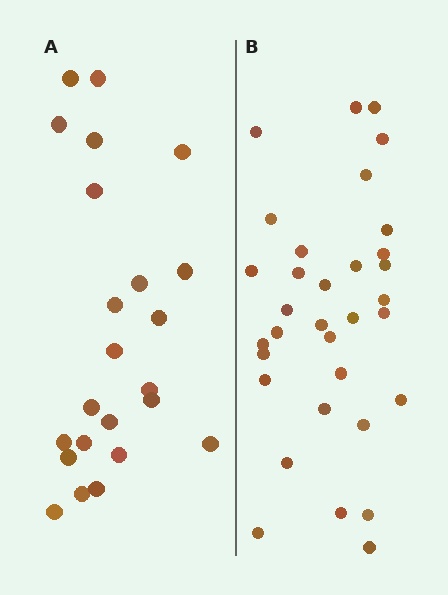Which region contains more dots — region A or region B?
Region B (the right region) has more dots.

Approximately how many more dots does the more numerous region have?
Region B has roughly 10 or so more dots than region A.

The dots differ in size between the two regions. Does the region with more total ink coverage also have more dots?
No. Region A has more total ink coverage because its dots are larger, but region B actually contains more individual dots. Total area can be misleading — the number of items is what matters here.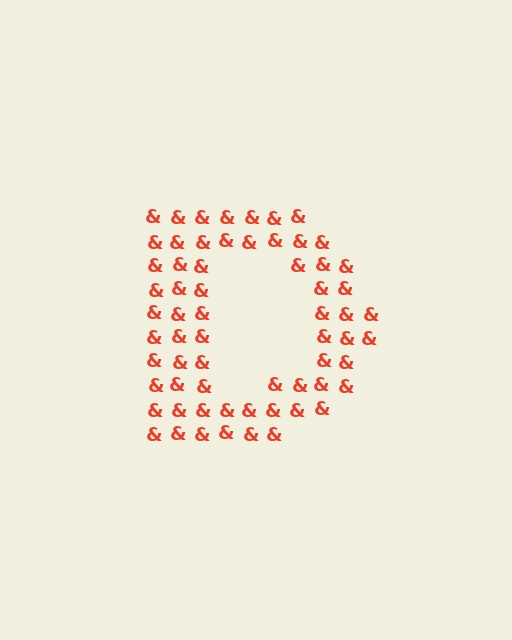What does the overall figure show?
The overall figure shows the letter D.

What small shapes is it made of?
It is made of small ampersands.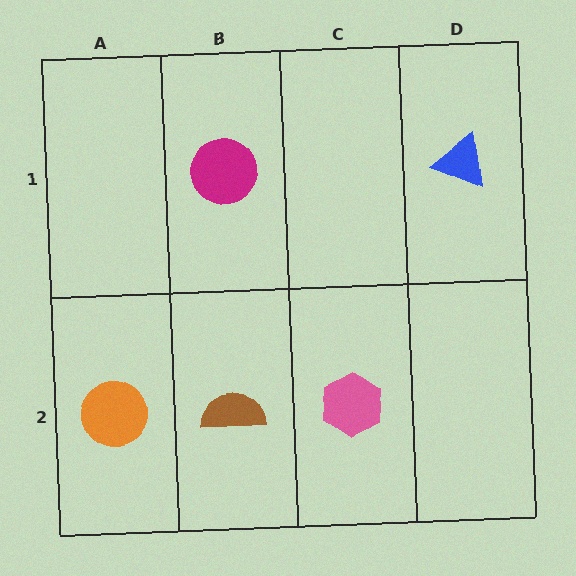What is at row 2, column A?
An orange circle.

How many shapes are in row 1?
2 shapes.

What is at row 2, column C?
A pink hexagon.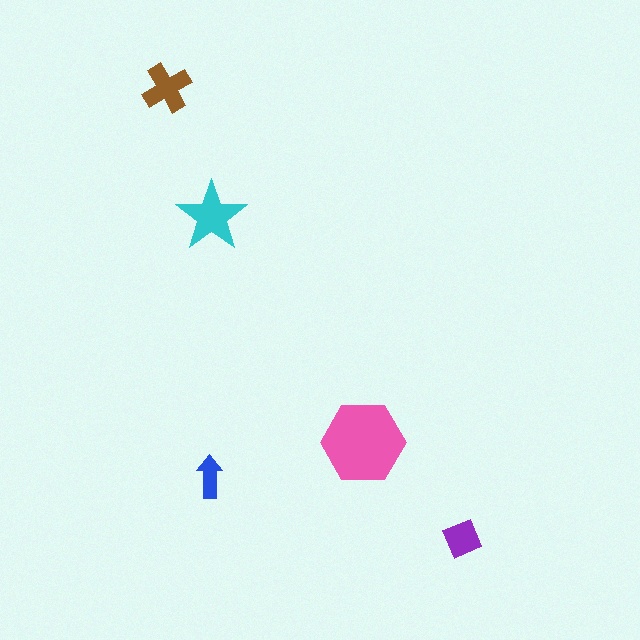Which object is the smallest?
The blue arrow.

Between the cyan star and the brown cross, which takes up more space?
The cyan star.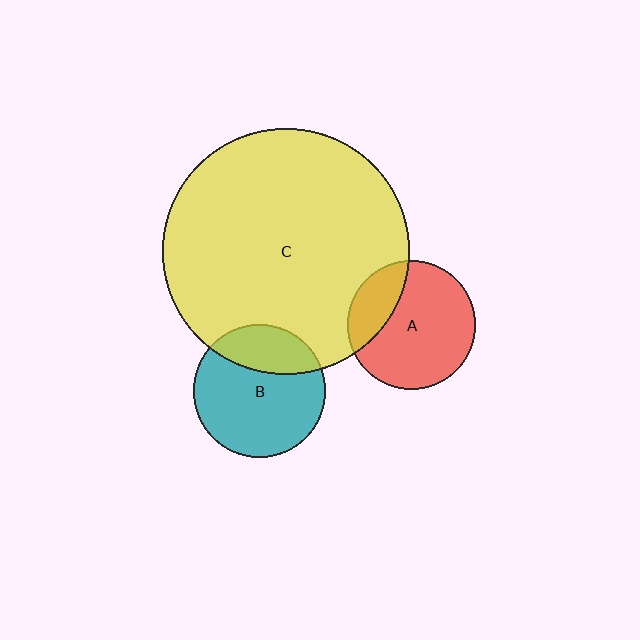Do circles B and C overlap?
Yes.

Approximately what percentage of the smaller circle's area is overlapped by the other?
Approximately 30%.